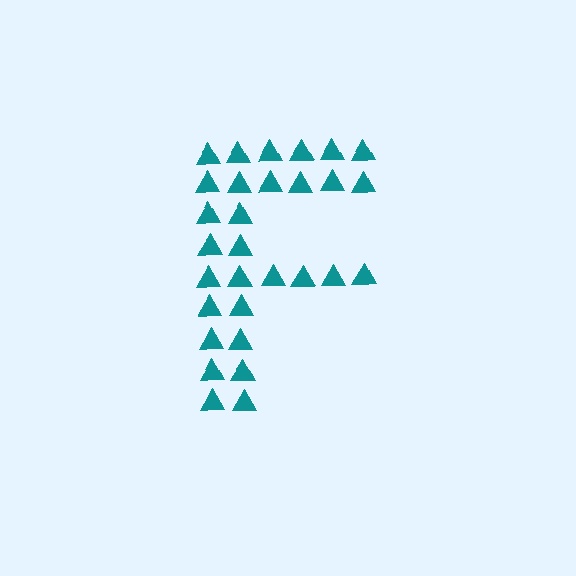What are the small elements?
The small elements are triangles.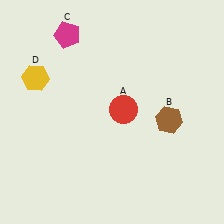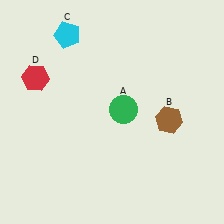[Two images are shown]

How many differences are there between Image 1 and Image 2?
There are 3 differences between the two images.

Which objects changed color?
A changed from red to green. C changed from magenta to cyan. D changed from yellow to red.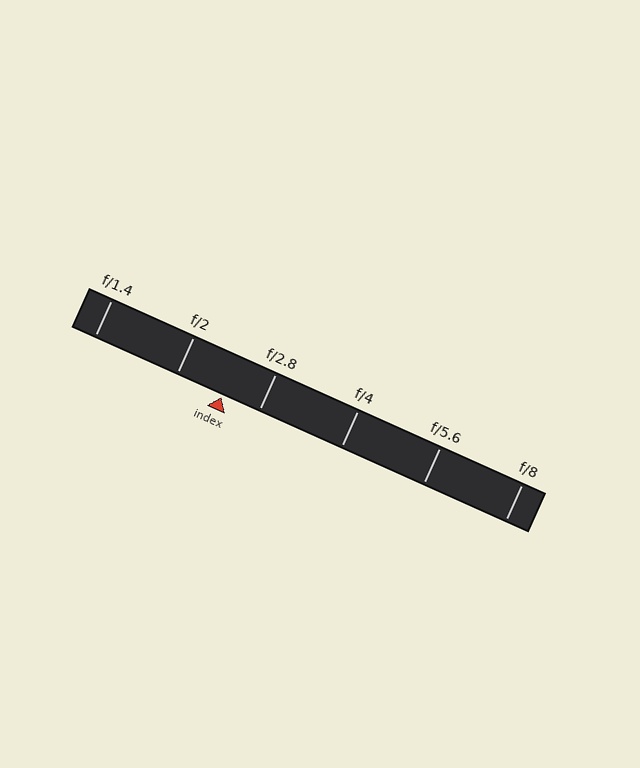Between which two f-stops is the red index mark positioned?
The index mark is between f/2 and f/2.8.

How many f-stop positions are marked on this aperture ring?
There are 6 f-stop positions marked.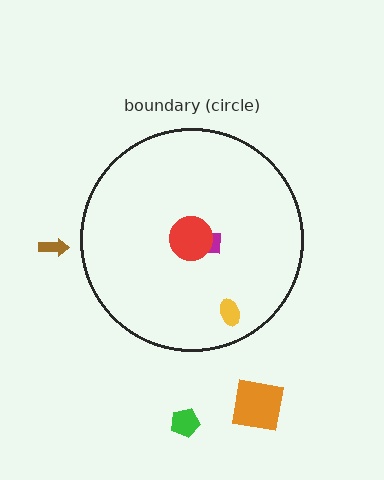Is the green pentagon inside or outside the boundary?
Outside.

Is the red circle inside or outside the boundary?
Inside.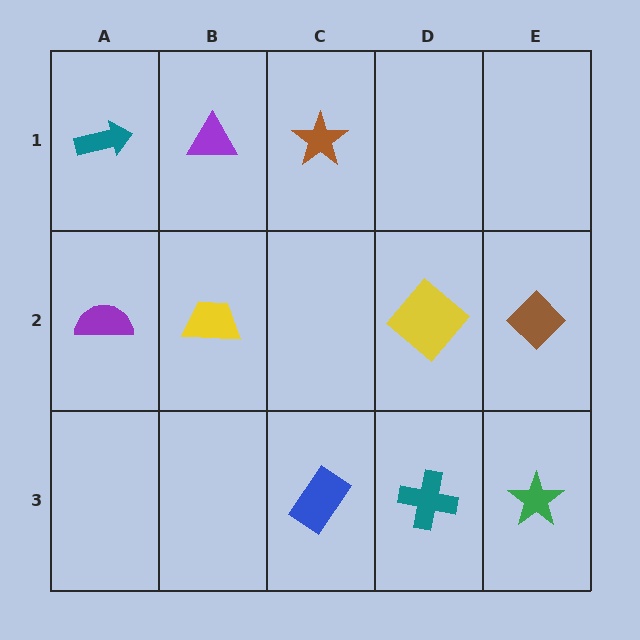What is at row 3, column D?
A teal cross.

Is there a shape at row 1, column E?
No, that cell is empty.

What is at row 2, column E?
A brown diamond.